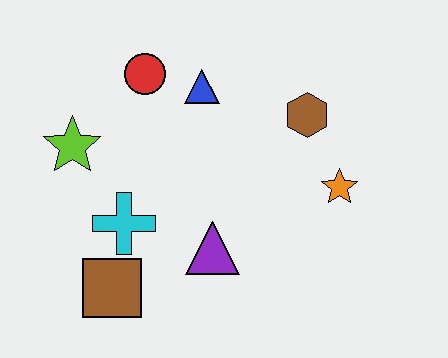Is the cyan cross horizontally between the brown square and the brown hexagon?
Yes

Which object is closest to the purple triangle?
The cyan cross is closest to the purple triangle.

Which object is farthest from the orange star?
The lime star is farthest from the orange star.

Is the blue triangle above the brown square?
Yes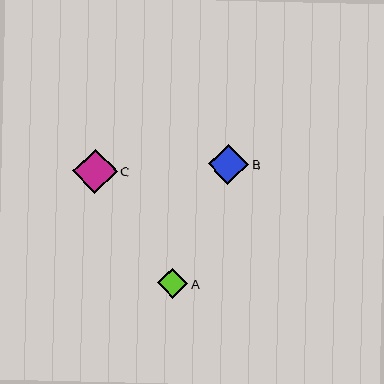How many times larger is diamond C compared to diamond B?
Diamond C is approximately 1.1 times the size of diamond B.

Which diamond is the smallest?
Diamond A is the smallest with a size of approximately 30 pixels.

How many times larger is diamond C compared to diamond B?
Diamond C is approximately 1.1 times the size of diamond B.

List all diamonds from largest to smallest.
From largest to smallest: C, B, A.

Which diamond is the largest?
Diamond C is the largest with a size of approximately 45 pixels.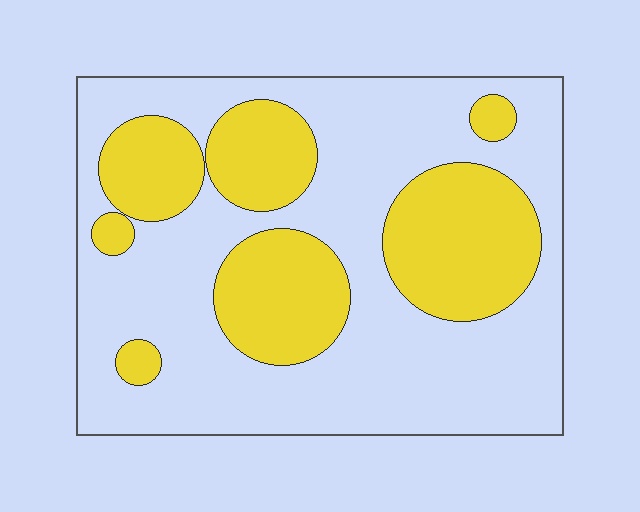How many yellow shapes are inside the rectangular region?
7.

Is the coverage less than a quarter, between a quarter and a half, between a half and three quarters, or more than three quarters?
Between a quarter and a half.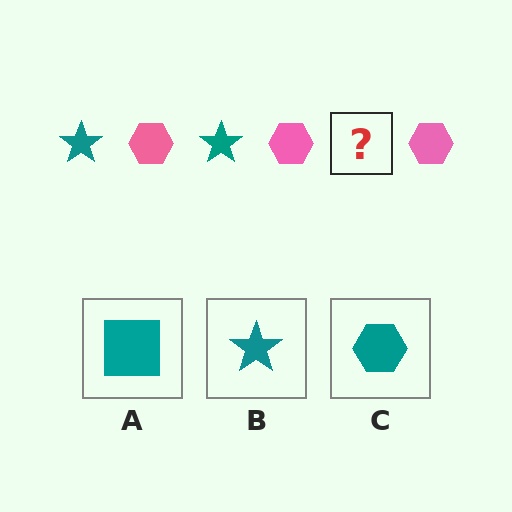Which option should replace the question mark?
Option B.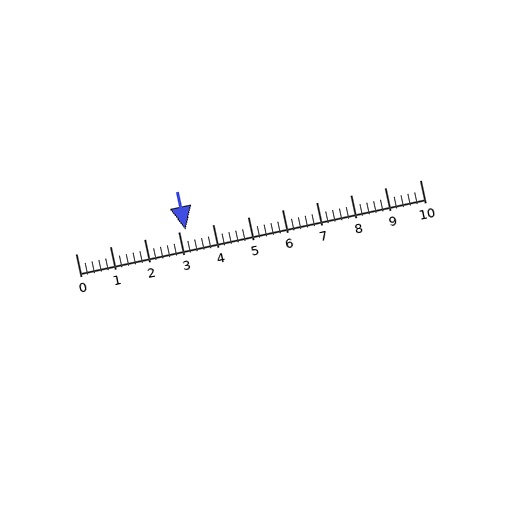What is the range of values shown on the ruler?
The ruler shows values from 0 to 10.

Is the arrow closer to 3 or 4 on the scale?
The arrow is closer to 3.